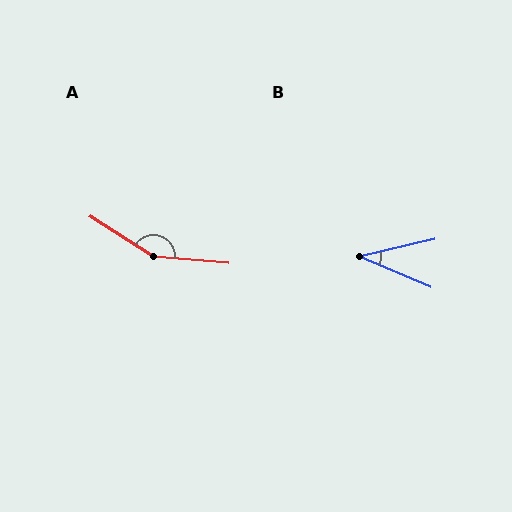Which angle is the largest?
A, at approximately 152 degrees.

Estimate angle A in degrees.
Approximately 152 degrees.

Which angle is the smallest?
B, at approximately 36 degrees.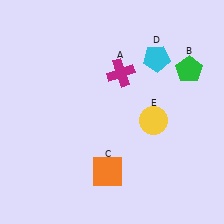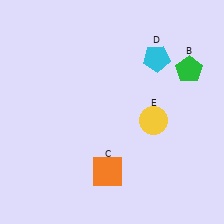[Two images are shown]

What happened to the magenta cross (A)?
The magenta cross (A) was removed in Image 2. It was in the top-right area of Image 1.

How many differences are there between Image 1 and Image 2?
There is 1 difference between the two images.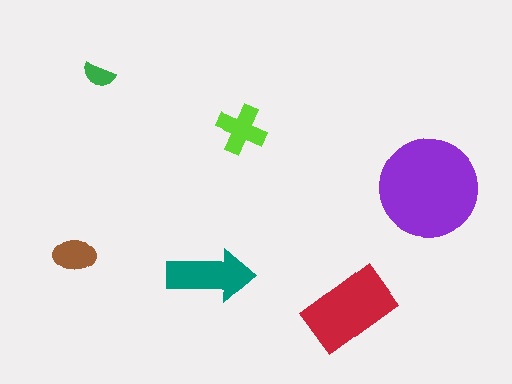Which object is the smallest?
The green semicircle.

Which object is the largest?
The purple circle.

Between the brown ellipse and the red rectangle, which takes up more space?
The red rectangle.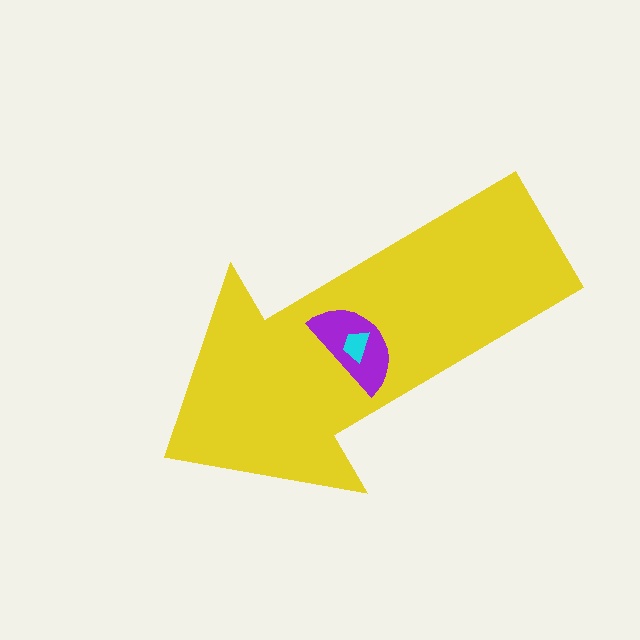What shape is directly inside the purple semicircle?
The cyan trapezoid.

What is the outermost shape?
The yellow arrow.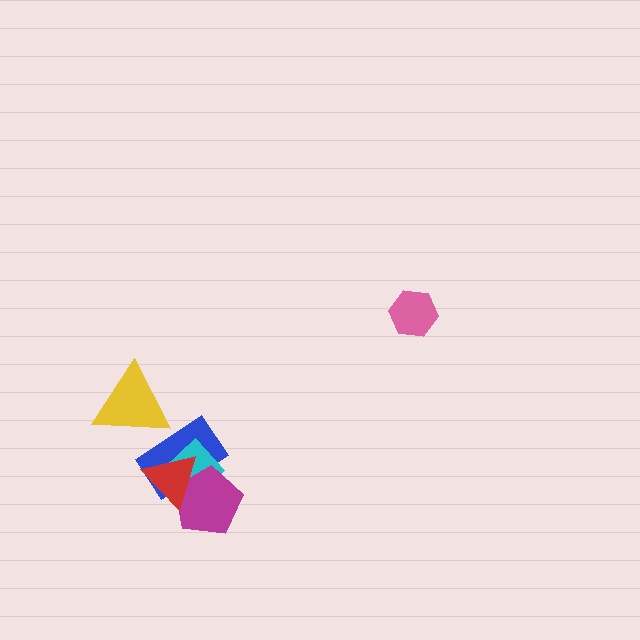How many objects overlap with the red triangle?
3 objects overlap with the red triangle.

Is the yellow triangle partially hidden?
No, no other shape covers it.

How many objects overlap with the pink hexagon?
0 objects overlap with the pink hexagon.